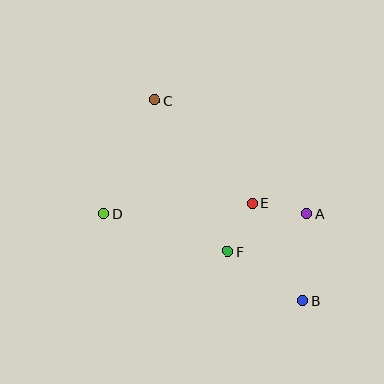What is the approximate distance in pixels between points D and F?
The distance between D and F is approximately 130 pixels.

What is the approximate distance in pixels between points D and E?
The distance between D and E is approximately 149 pixels.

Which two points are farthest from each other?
Points B and C are farthest from each other.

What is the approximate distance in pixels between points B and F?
The distance between B and F is approximately 90 pixels.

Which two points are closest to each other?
Points E and F are closest to each other.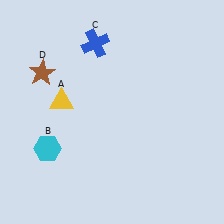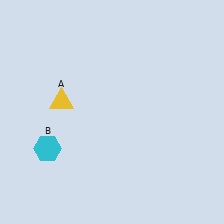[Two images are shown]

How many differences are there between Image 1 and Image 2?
There are 2 differences between the two images.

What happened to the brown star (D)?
The brown star (D) was removed in Image 2. It was in the top-left area of Image 1.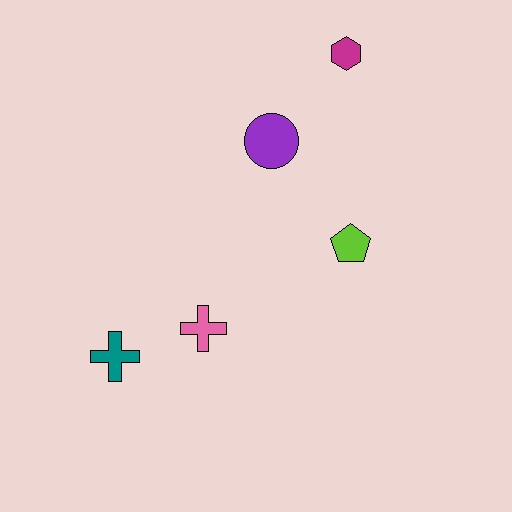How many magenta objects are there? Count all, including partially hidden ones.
There is 1 magenta object.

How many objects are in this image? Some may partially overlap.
There are 5 objects.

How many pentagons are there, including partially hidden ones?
There is 1 pentagon.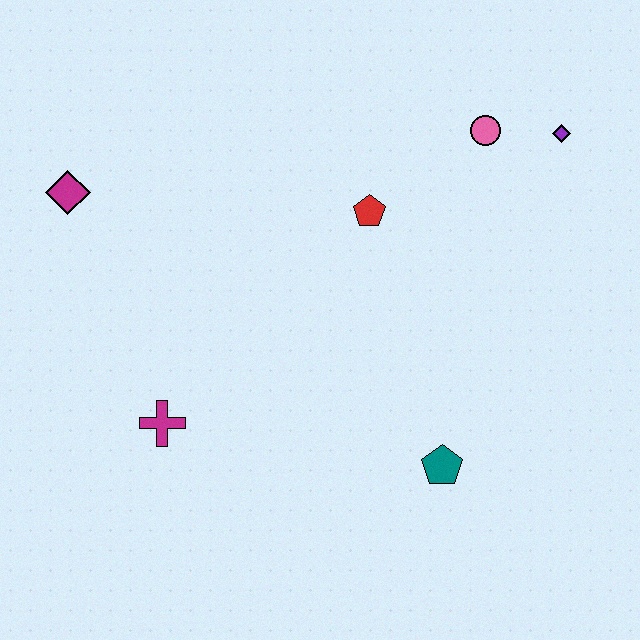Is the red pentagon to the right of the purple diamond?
No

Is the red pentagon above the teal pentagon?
Yes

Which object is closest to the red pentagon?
The pink circle is closest to the red pentagon.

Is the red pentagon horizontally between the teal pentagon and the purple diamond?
No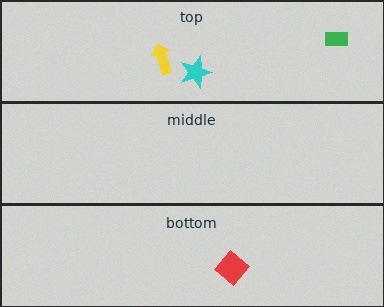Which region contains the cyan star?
The top region.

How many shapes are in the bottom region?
1.